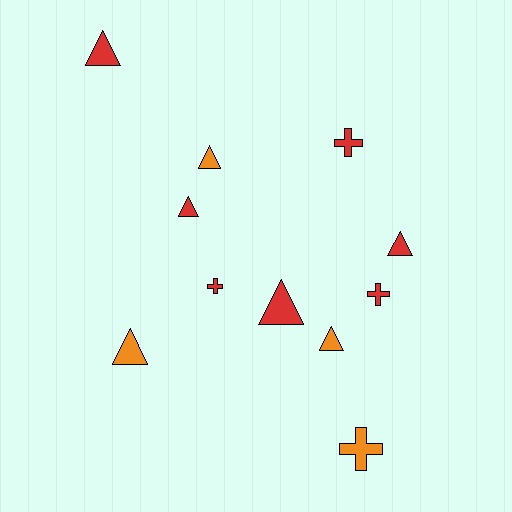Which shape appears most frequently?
Triangle, with 7 objects.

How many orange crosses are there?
There is 1 orange cross.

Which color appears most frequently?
Red, with 7 objects.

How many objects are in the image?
There are 11 objects.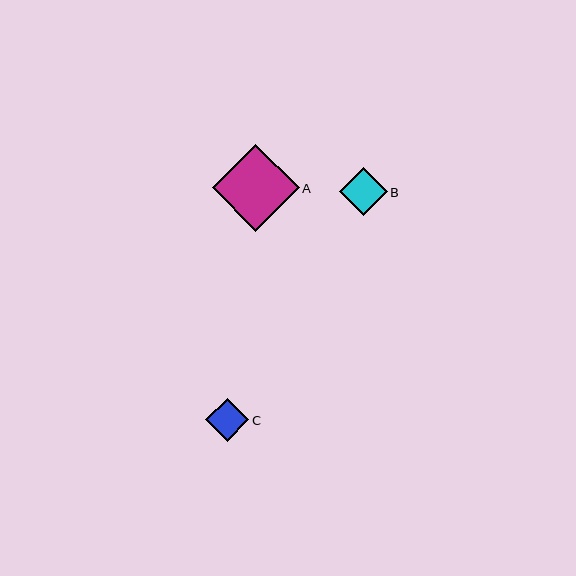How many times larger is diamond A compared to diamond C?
Diamond A is approximately 2.0 times the size of diamond C.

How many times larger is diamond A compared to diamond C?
Diamond A is approximately 2.0 times the size of diamond C.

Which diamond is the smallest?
Diamond C is the smallest with a size of approximately 43 pixels.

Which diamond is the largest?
Diamond A is the largest with a size of approximately 87 pixels.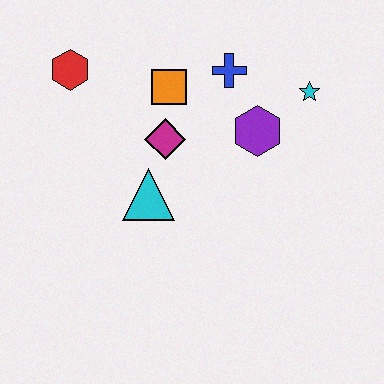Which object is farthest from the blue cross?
The red hexagon is farthest from the blue cross.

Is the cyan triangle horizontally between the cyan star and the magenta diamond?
No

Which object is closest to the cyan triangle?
The magenta diamond is closest to the cyan triangle.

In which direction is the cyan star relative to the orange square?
The cyan star is to the right of the orange square.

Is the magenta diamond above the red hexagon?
No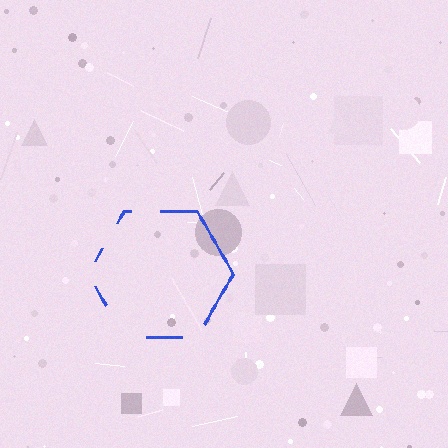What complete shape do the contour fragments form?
The contour fragments form a hexagon.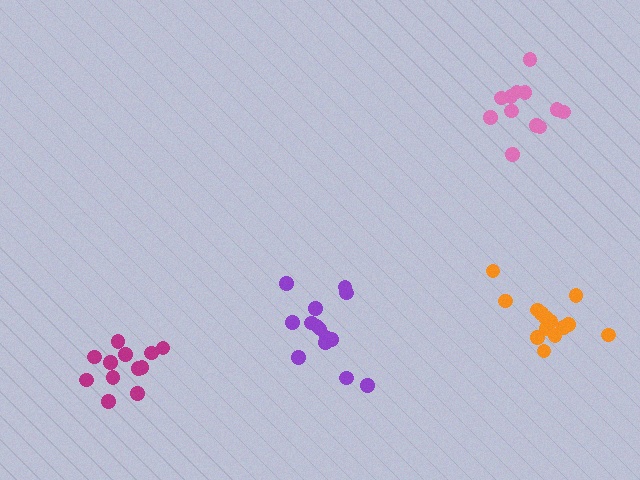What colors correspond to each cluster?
The clusters are colored: magenta, purple, pink, orange.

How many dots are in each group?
Group 1: 12 dots, Group 2: 14 dots, Group 3: 12 dots, Group 4: 14 dots (52 total).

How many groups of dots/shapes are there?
There are 4 groups.